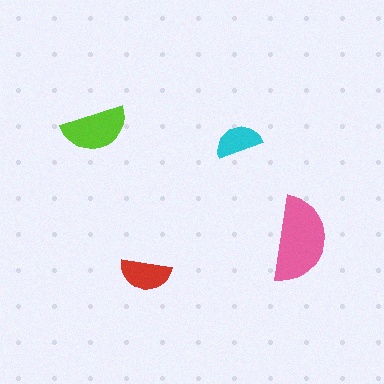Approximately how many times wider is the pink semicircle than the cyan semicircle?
About 2 times wider.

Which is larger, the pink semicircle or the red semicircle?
The pink one.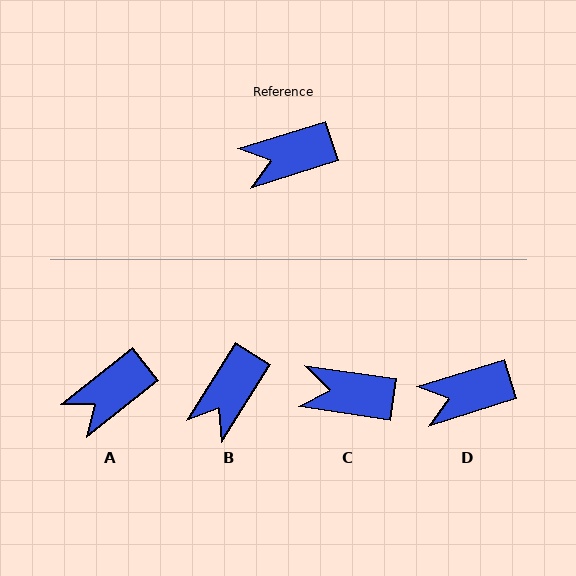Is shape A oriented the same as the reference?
No, it is off by about 21 degrees.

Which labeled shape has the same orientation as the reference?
D.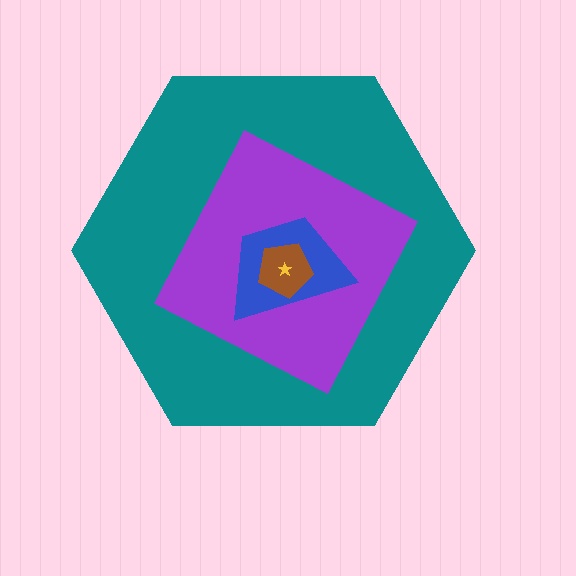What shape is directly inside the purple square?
The blue trapezoid.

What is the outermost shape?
The teal hexagon.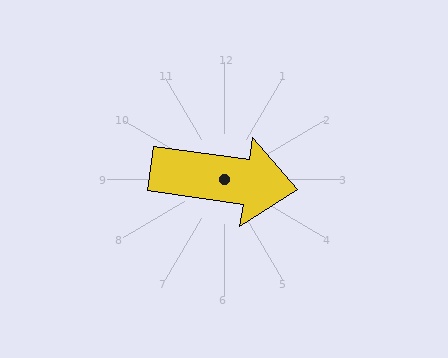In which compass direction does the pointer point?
East.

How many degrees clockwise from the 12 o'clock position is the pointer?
Approximately 98 degrees.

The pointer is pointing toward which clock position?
Roughly 3 o'clock.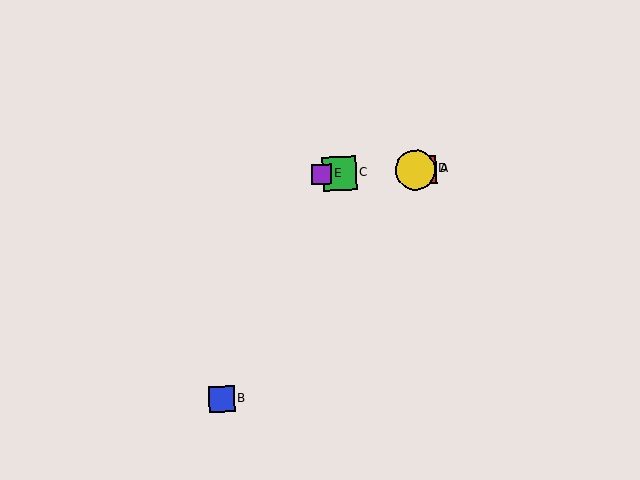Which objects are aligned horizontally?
Objects A, C, D, E are aligned horizontally.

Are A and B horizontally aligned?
No, A is at y≈170 and B is at y≈399.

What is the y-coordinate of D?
Object D is at y≈170.